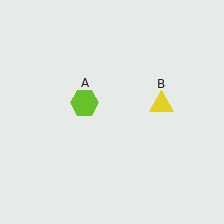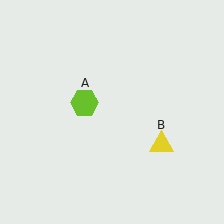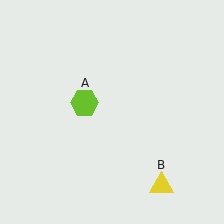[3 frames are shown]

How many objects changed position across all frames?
1 object changed position: yellow triangle (object B).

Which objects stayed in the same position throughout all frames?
Lime hexagon (object A) remained stationary.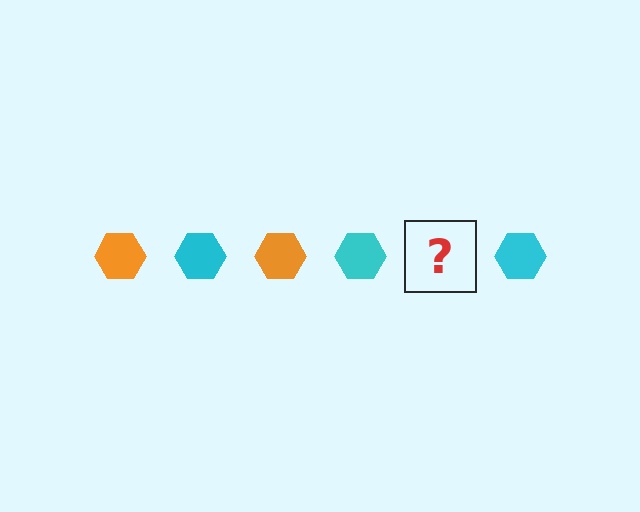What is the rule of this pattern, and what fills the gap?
The rule is that the pattern cycles through orange, cyan hexagons. The gap should be filled with an orange hexagon.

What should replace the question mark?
The question mark should be replaced with an orange hexagon.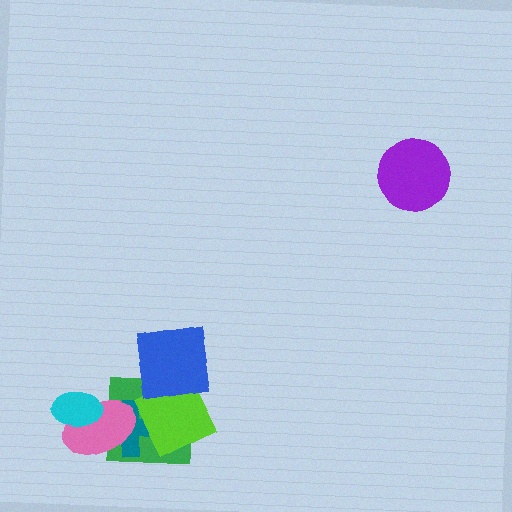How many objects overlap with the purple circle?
0 objects overlap with the purple circle.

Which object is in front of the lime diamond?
The blue square is in front of the lime diamond.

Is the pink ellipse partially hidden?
Yes, it is partially covered by another shape.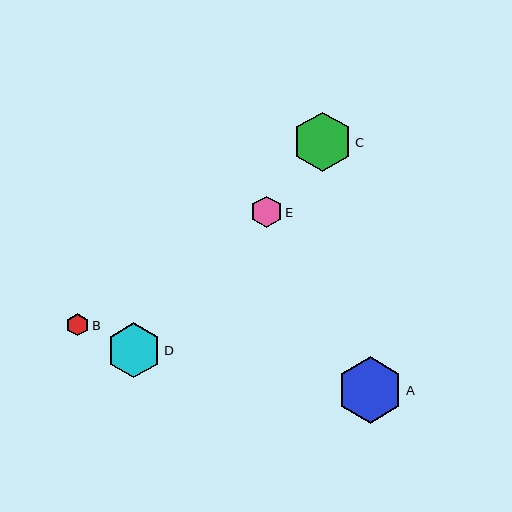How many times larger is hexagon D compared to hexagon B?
Hexagon D is approximately 2.5 times the size of hexagon B.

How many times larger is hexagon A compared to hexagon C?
Hexagon A is approximately 1.1 times the size of hexagon C.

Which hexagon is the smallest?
Hexagon B is the smallest with a size of approximately 22 pixels.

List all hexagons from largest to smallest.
From largest to smallest: A, C, D, E, B.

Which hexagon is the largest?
Hexagon A is the largest with a size of approximately 66 pixels.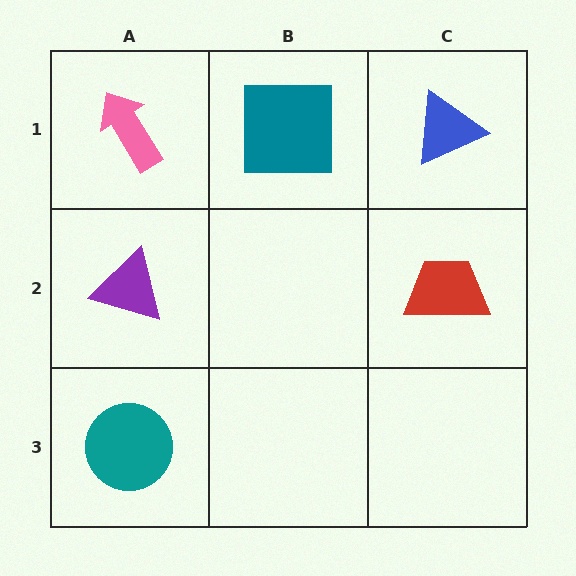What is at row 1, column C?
A blue triangle.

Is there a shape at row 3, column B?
No, that cell is empty.